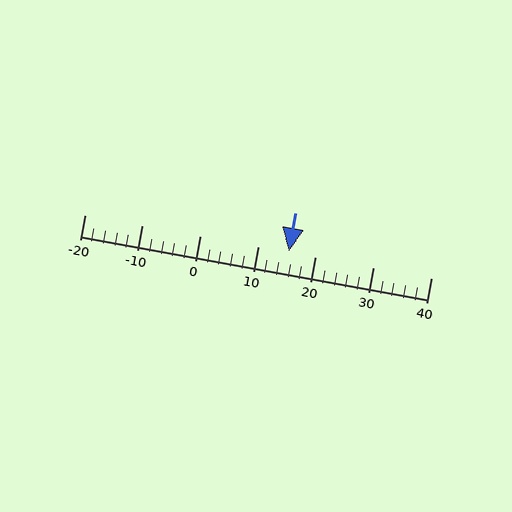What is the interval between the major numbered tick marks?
The major tick marks are spaced 10 units apart.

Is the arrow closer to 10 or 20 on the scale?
The arrow is closer to 20.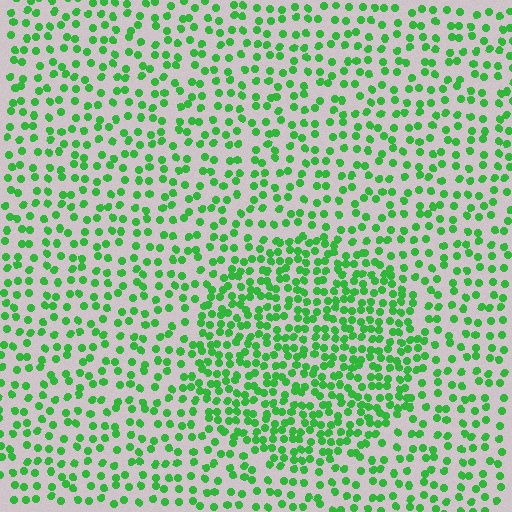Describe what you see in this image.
The image contains small green elements arranged at two different densities. A circle-shaped region is visible where the elements are more densely packed than the surrounding area.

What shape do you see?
I see a circle.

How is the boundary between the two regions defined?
The boundary is defined by a change in element density (approximately 1.8x ratio). All elements are the same color, size, and shape.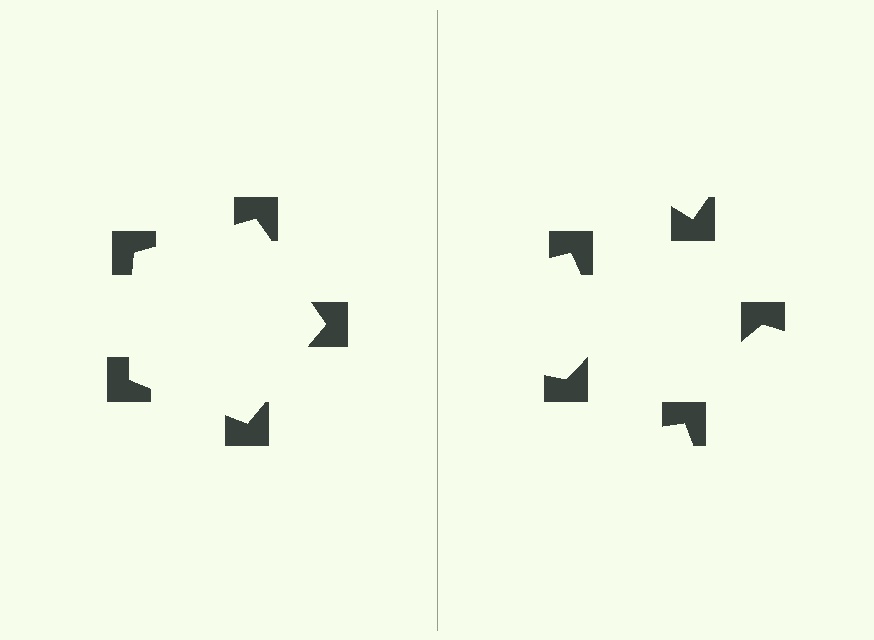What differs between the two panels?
The notched squares are positioned identically on both sides; only the wedge orientations differ. On the left they align to a pentagon; on the right they are misaligned.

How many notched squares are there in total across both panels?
10 — 5 on each side.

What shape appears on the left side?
An illusory pentagon.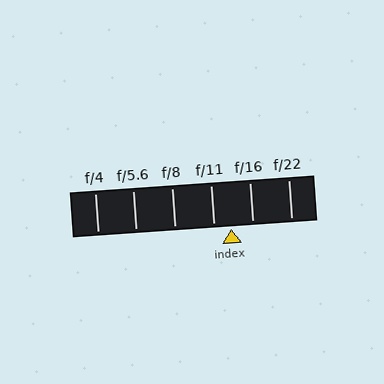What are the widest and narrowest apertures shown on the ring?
The widest aperture shown is f/4 and the narrowest is f/22.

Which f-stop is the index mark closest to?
The index mark is closest to f/11.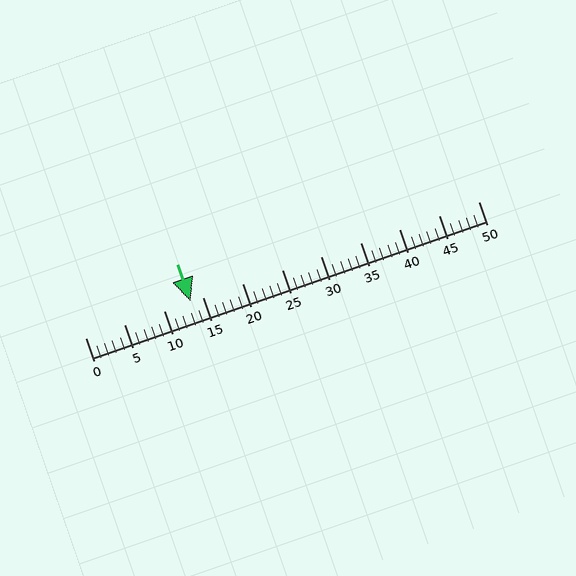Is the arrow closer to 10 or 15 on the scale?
The arrow is closer to 15.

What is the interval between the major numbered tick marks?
The major tick marks are spaced 5 units apart.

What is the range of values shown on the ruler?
The ruler shows values from 0 to 50.